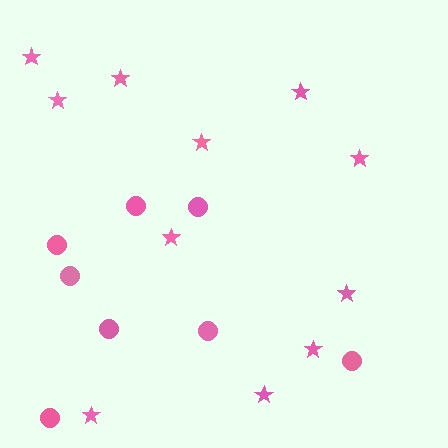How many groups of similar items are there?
There are 2 groups: one group of stars (11) and one group of circles (8).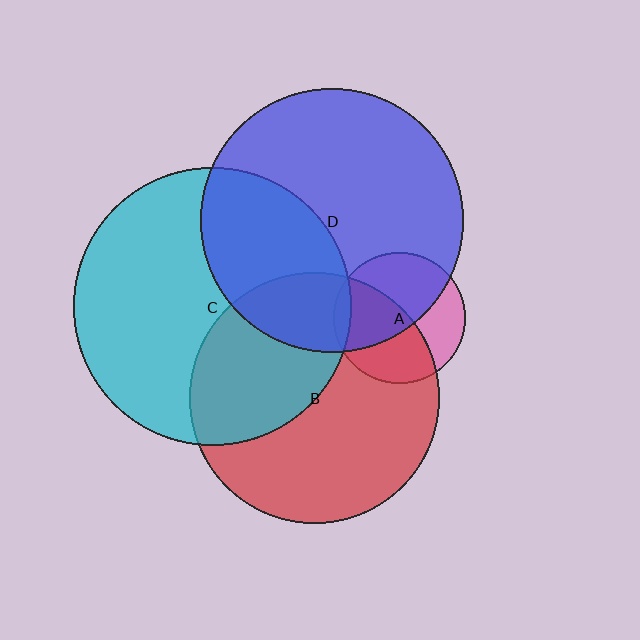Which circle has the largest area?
Circle C (cyan).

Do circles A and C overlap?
Yes.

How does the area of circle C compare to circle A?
Approximately 4.5 times.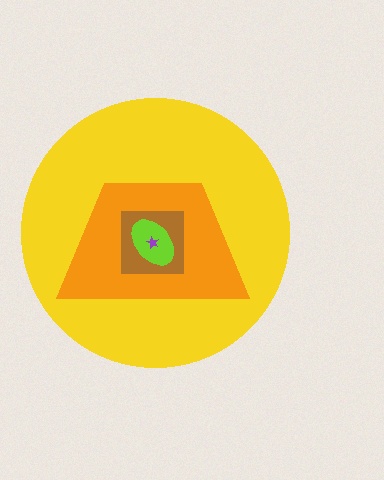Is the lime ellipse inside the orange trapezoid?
Yes.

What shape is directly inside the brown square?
The lime ellipse.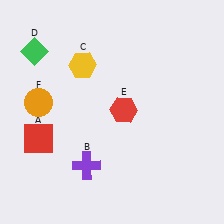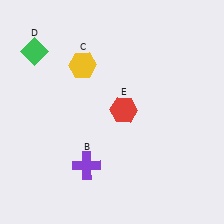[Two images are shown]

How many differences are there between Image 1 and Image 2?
There are 2 differences between the two images.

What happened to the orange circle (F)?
The orange circle (F) was removed in Image 2. It was in the top-left area of Image 1.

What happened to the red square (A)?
The red square (A) was removed in Image 2. It was in the bottom-left area of Image 1.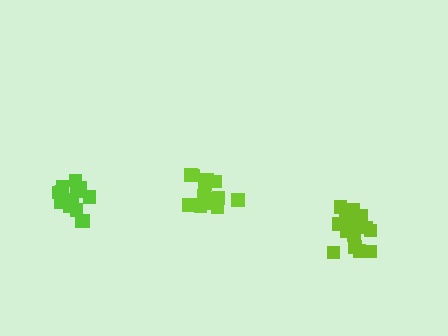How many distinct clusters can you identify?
There are 3 distinct clusters.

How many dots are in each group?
Group 1: 15 dots, Group 2: 14 dots, Group 3: 18 dots (47 total).